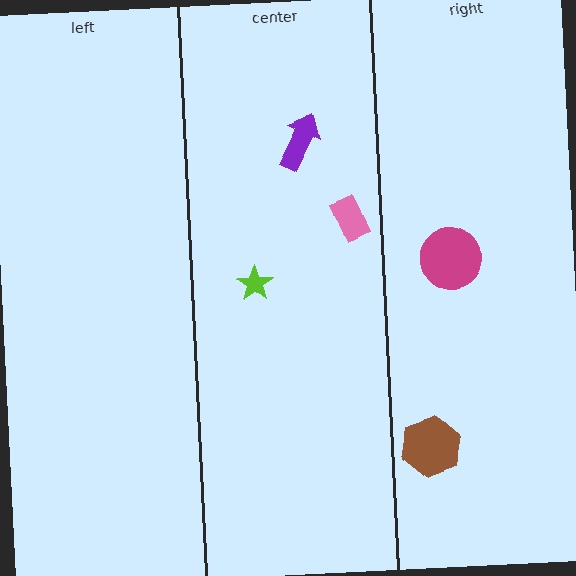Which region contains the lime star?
The center region.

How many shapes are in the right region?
2.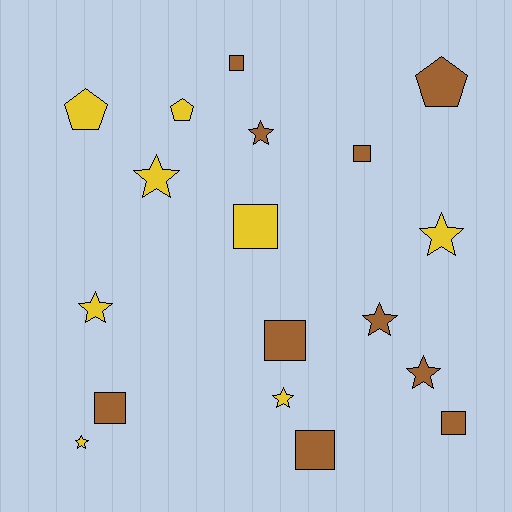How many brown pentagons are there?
There is 1 brown pentagon.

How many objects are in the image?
There are 18 objects.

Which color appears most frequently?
Brown, with 10 objects.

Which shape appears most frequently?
Star, with 8 objects.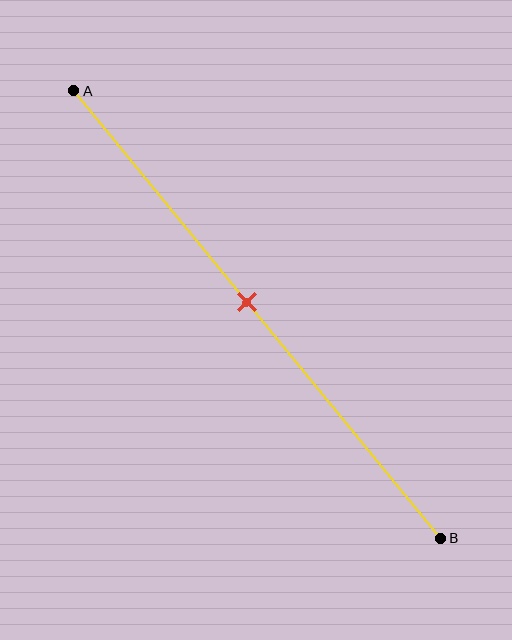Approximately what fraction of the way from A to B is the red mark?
The red mark is approximately 45% of the way from A to B.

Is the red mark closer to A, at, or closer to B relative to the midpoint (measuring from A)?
The red mark is approximately at the midpoint of segment AB.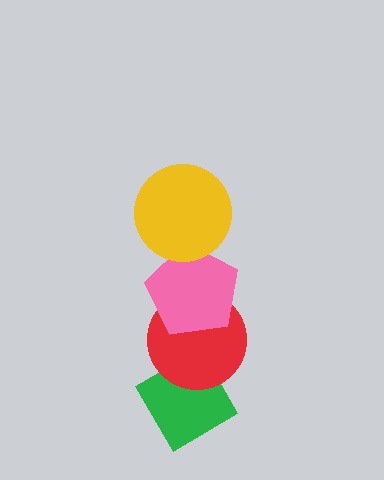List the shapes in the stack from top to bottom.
From top to bottom: the yellow circle, the pink pentagon, the red circle, the green diamond.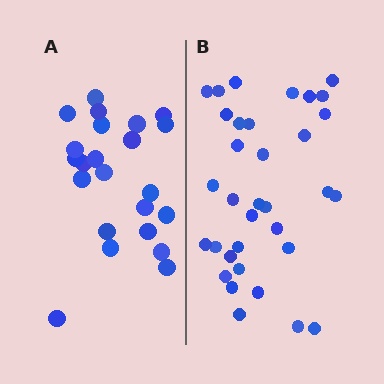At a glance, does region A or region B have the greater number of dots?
Region B (the right region) has more dots.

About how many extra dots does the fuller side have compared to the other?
Region B has roughly 12 or so more dots than region A.